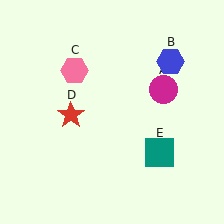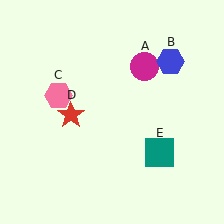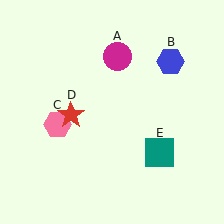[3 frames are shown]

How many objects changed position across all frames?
2 objects changed position: magenta circle (object A), pink hexagon (object C).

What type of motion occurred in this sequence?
The magenta circle (object A), pink hexagon (object C) rotated counterclockwise around the center of the scene.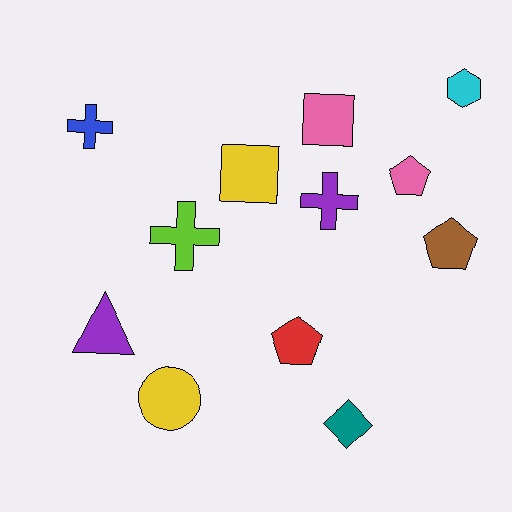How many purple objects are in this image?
There are 2 purple objects.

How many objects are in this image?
There are 12 objects.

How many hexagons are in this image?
There is 1 hexagon.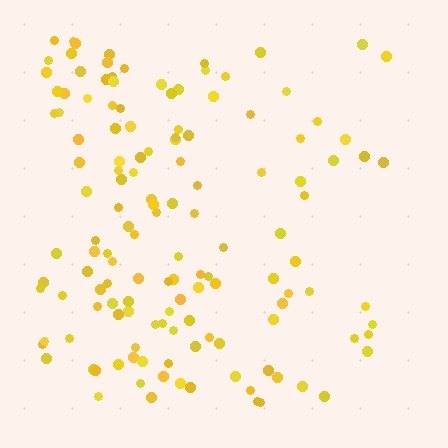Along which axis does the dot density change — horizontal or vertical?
Horizontal.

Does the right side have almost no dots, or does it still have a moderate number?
Still a moderate number, just noticeably fewer than the left.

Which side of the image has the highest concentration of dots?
The left.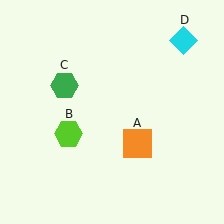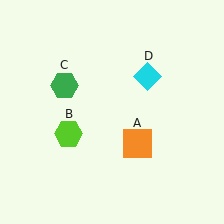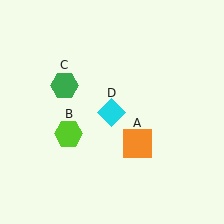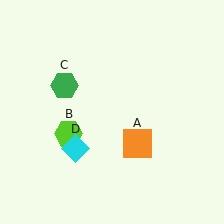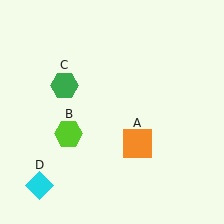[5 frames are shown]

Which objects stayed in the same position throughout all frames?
Orange square (object A) and lime hexagon (object B) and green hexagon (object C) remained stationary.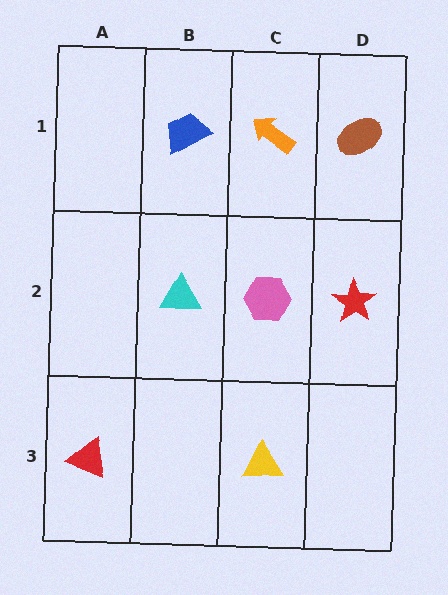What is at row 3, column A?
A red triangle.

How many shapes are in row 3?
2 shapes.